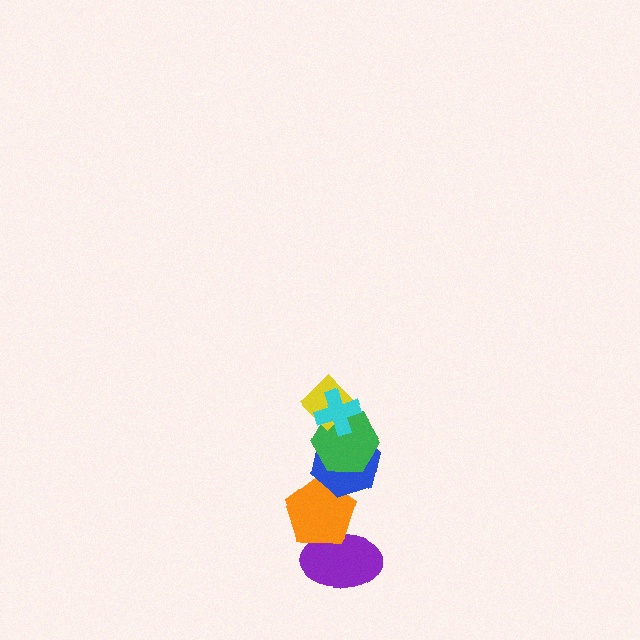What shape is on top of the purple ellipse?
The orange pentagon is on top of the purple ellipse.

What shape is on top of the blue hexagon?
The green hexagon is on top of the blue hexagon.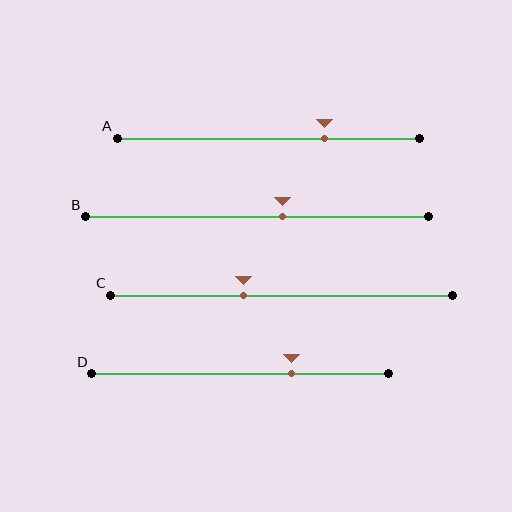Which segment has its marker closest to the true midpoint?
Segment B has its marker closest to the true midpoint.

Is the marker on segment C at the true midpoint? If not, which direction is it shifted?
No, the marker on segment C is shifted to the left by about 11% of the segment length.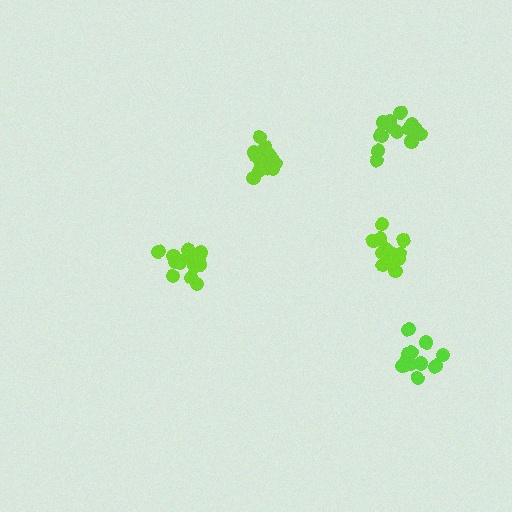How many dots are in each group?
Group 1: 17 dots, Group 2: 14 dots, Group 3: 15 dots, Group 4: 13 dots, Group 5: 16 dots (75 total).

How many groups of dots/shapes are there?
There are 5 groups.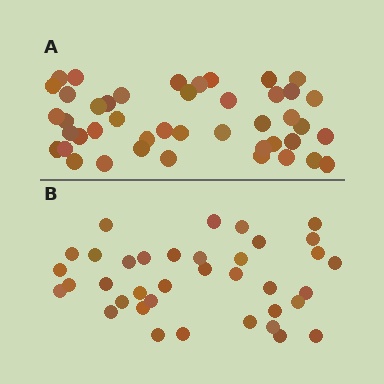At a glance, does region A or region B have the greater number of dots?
Region A (the top region) has more dots.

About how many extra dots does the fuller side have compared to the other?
Region A has roughly 8 or so more dots than region B.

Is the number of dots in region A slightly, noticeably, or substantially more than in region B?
Region A has only slightly more — the two regions are fairly close. The ratio is roughly 1.2 to 1.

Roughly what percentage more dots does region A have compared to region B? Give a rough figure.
About 20% more.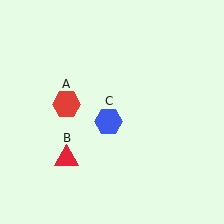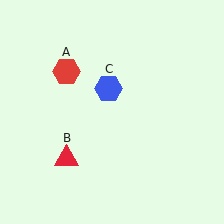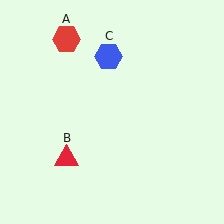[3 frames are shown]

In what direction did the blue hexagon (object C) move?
The blue hexagon (object C) moved up.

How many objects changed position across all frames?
2 objects changed position: red hexagon (object A), blue hexagon (object C).